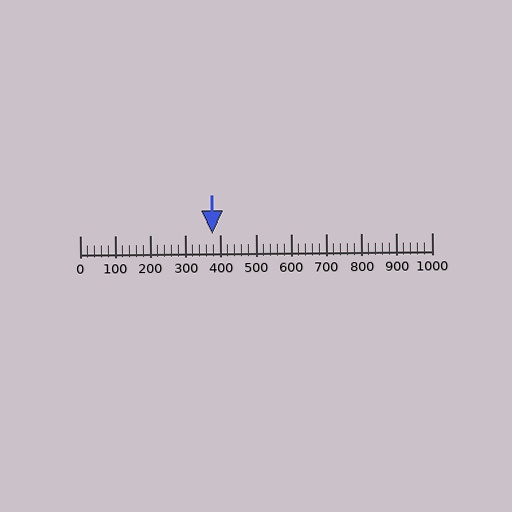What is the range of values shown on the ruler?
The ruler shows values from 0 to 1000.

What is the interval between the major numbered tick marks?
The major tick marks are spaced 100 units apart.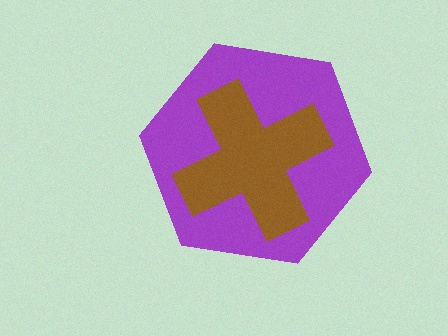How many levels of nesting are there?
2.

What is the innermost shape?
The brown cross.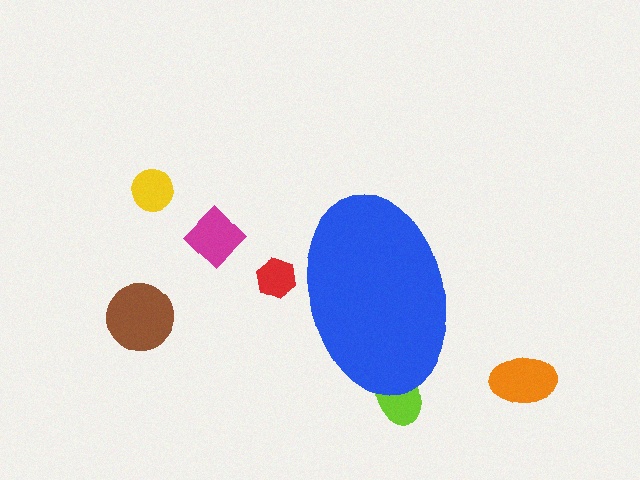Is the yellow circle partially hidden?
No, the yellow circle is fully visible.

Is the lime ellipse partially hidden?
Yes, the lime ellipse is partially hidden behind the blue ellipse.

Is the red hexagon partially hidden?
Yes, the red hexagon is partially hidden behind the blue ellipse.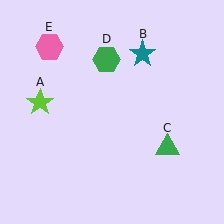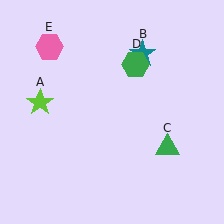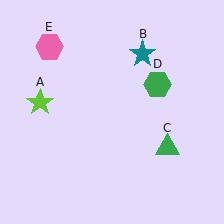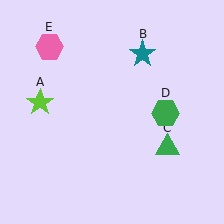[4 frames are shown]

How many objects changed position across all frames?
1 object changed position: green hexagon (object D).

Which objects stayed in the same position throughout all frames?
Lime star (object A) and teal star (object B) and green triangle (object C) and pink hexagon (object E) remained stationary.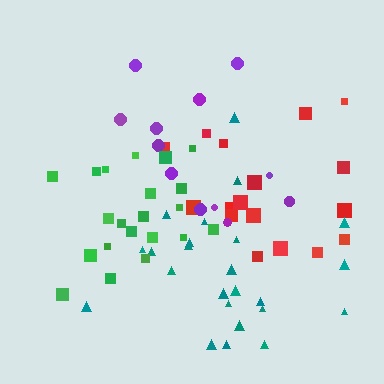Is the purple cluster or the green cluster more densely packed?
Green.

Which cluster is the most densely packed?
Green.